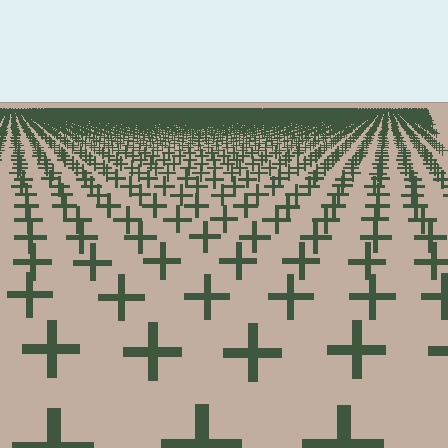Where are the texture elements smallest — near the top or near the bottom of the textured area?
Near the top.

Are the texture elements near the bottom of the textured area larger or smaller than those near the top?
Larger. Near the bottom, elements are closer to the viewer and appear at a bigger on-screen size.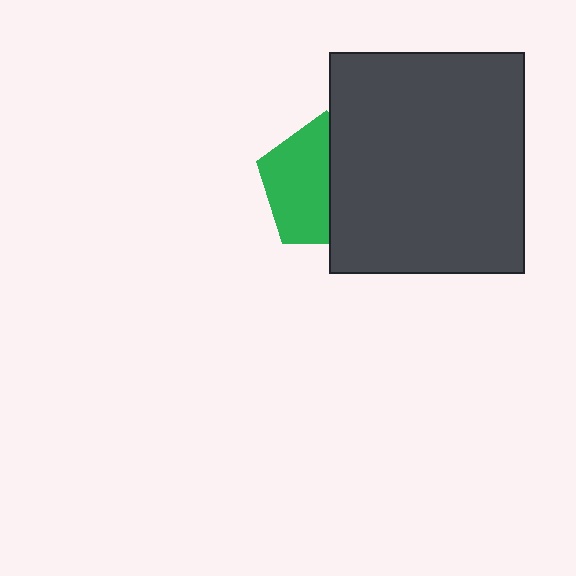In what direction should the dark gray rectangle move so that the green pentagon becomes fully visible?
The dark gray rectangle should move right. That is the shortest direction to clear the overlap and leave the green pentagon fully visible.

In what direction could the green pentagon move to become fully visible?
The green pentagon could move left. That would shift it out from behind the dark gray rectangle entirely.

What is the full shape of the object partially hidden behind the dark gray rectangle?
The partially hidden object is a green pentagon.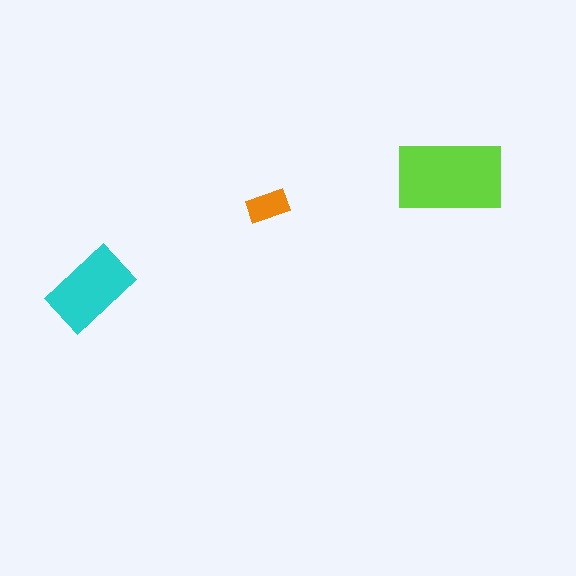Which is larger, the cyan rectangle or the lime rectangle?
The lime one.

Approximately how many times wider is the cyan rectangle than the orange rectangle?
About 2 times wider.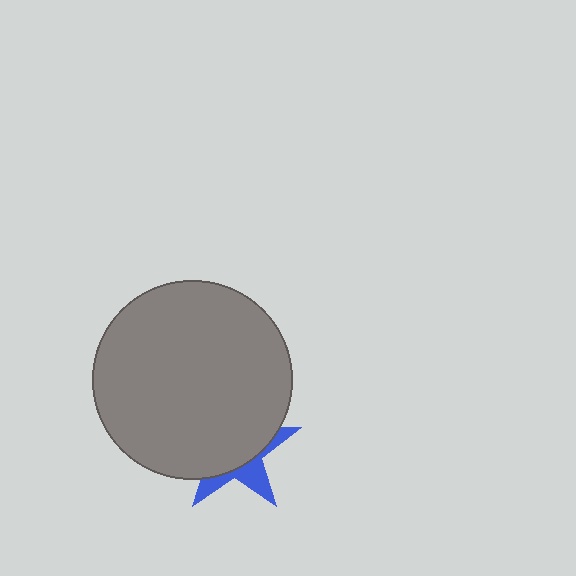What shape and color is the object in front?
The object in front is a gray circle.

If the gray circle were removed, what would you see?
You would see the complete blue star.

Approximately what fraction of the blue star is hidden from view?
Roughly 69% of the blue star is hidden behind the gray circle.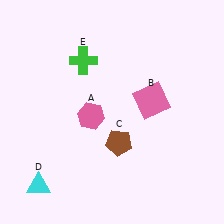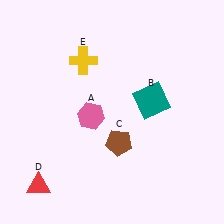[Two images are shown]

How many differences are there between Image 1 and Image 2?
There are 3 differences between the two images.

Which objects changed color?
B changed from pink to teal. D changed from cyan to red. E changed from green to yellow.